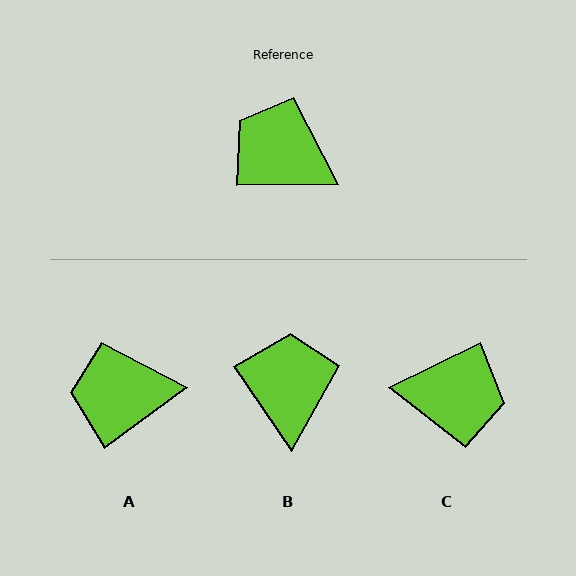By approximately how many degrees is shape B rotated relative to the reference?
Approximately 56 degrees clockwise.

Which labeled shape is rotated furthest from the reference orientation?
C, about 155 degrees away.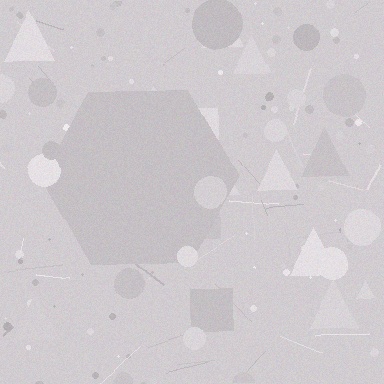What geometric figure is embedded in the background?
A hexagon is embedded in the background.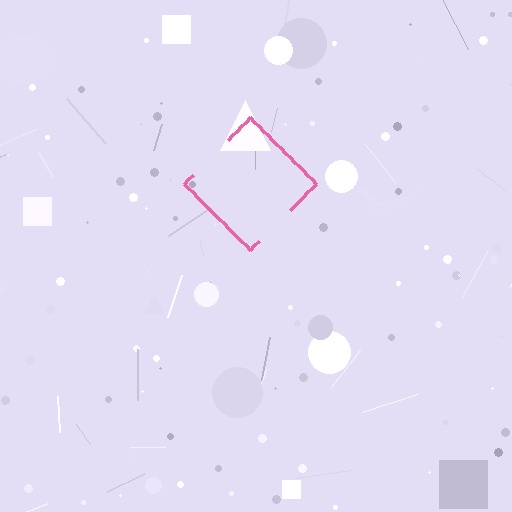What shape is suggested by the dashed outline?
The dashed outline suggests a diamond.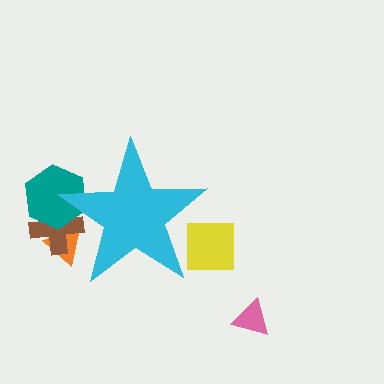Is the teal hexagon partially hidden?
Yes, the teal hexagon is partially hidden behind the cyan star.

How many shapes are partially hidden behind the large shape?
4 shapes are partially hidden.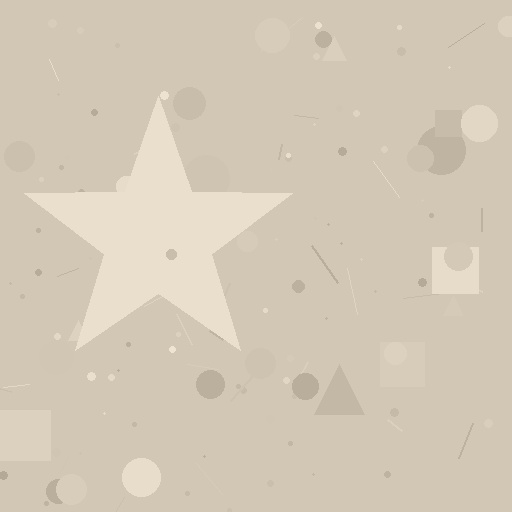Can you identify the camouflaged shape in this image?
The camouflaged shape is a star.